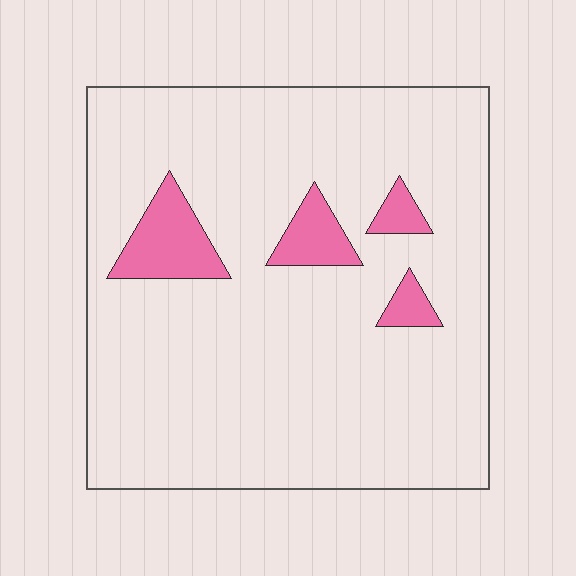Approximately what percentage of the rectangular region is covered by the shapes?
Approximately 10%.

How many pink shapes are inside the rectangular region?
4.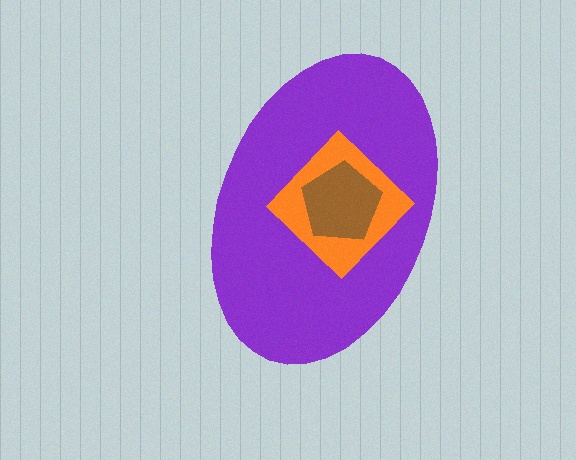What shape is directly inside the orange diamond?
The brown pentagon.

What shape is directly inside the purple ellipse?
The orange diamond.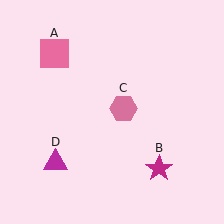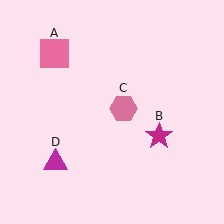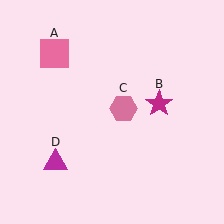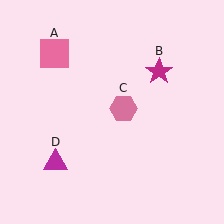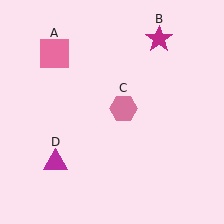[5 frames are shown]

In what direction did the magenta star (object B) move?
The magenta star (object B) moved up.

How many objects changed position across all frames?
1 object changed position: magenta star (object B).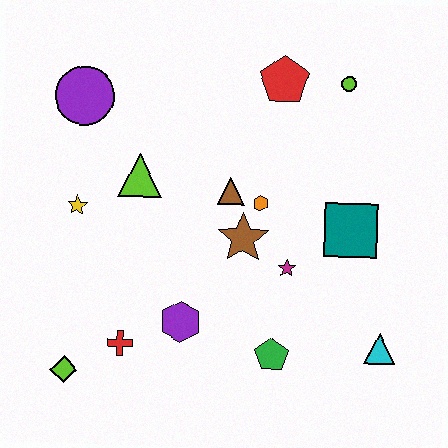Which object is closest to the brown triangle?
The orange hexagon is closest to the brown triangle.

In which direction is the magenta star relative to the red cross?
The magenta star is to the right of the red cross.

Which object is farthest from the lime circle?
The lime diamond is farthest from the lime circle.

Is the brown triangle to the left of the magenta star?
Yes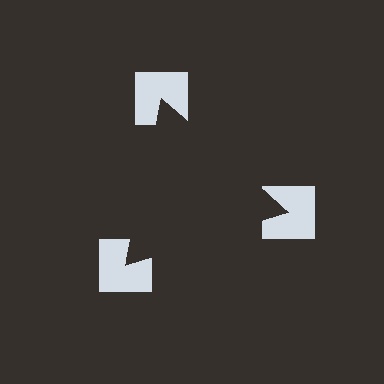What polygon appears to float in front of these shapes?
An illusory triangle — its edges are inferred from the aligned wedge cuts in the notched squares, not physically drawn.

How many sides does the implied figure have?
3 sides.